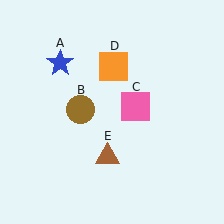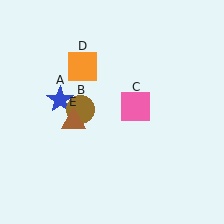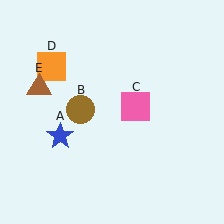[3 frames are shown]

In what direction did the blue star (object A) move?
The blue star (object A) moved down.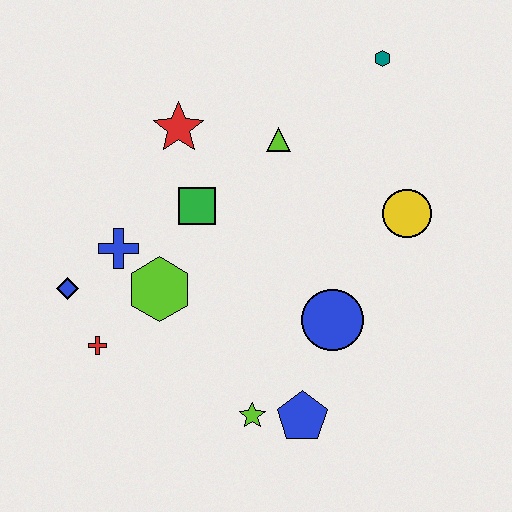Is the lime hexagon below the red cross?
No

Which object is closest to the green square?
The red star is closest to the green square.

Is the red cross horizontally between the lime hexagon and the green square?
No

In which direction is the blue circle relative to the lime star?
The blue circle is above the lime star.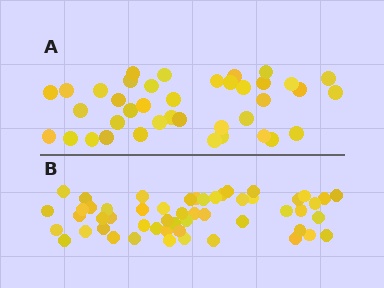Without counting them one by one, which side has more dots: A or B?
Region B (the bottom region) has more dots.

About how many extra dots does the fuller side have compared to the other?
Region B has approximately 15 more dots than region A.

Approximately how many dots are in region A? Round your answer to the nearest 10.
About 40 dots. (The exact count is 39, which rounds to 40.)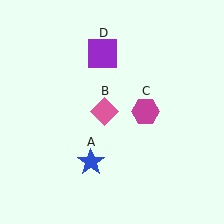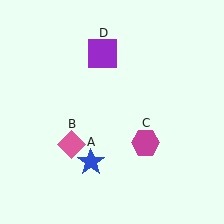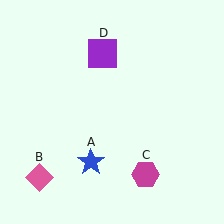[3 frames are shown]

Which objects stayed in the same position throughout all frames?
Blue star (object A) and purple square (object D) remained stationary.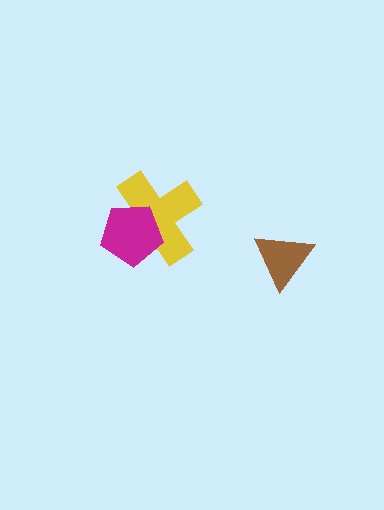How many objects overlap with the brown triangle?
0 objects overlap with the brown triangle.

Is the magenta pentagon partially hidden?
No, no other shape covers it.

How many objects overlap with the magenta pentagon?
1 object overlaps with the magenta pentagon.